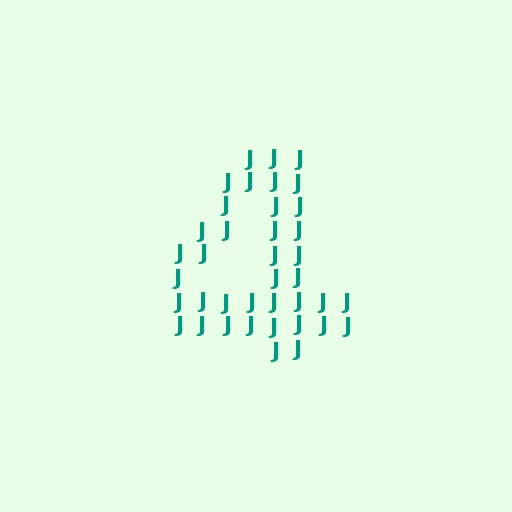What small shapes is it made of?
It is made of small letter J's.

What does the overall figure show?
The overall figure shows the digit 4.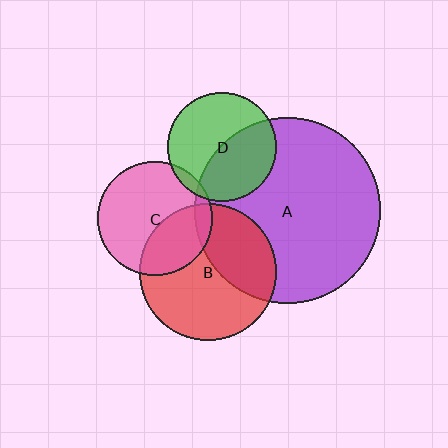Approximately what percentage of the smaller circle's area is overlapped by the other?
Approximately 45%.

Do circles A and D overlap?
Yes.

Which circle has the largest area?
Circle A (purple).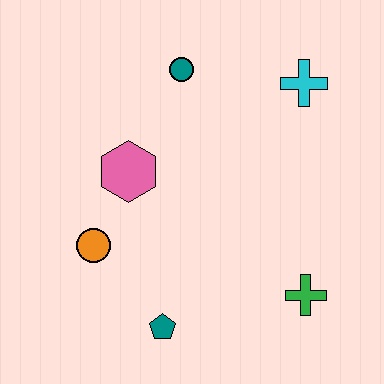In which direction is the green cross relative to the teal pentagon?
The green cross is to the right of the teal pentagon.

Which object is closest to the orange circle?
The pink hexagon is closest to the orange circle.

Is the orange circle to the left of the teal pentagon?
Yes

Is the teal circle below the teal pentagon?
No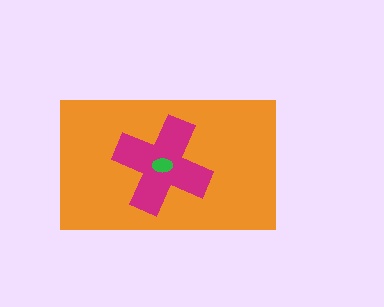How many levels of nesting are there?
3.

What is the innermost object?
The green ellipse.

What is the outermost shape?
The orange rectangle.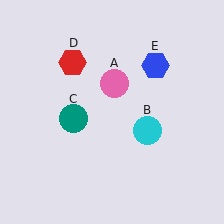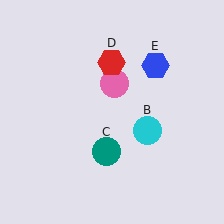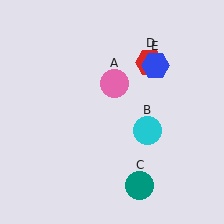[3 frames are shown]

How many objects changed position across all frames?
2 objects changed position: teal circle (object C), red hexagon (object D).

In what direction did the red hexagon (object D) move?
The red hexagon (object D) moved right.